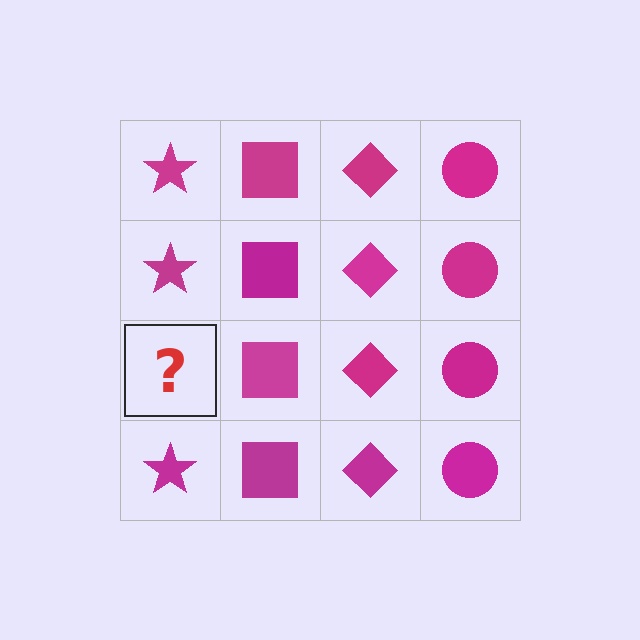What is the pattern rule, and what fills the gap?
The rule is that each column has a consistent shape. The gap should be filled with a magenta star.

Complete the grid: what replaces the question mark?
The question mark should be replaced with a magenta star.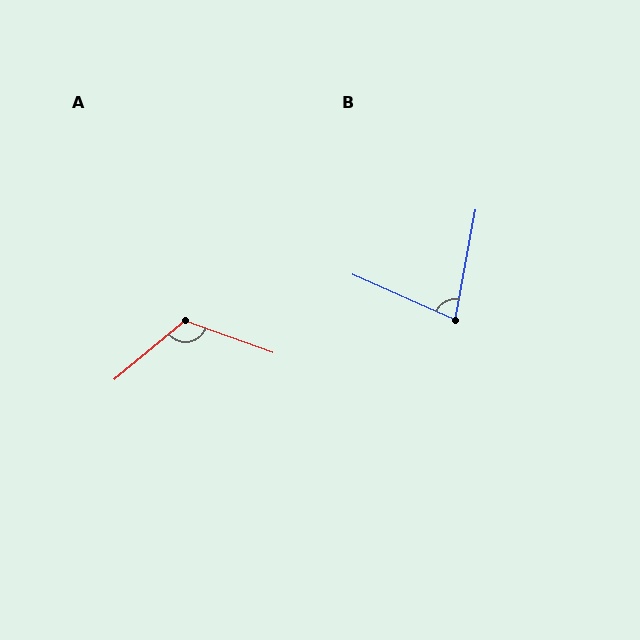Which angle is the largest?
A, at approximately 120 degrees.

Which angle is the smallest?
B, at approximately 77 degrees.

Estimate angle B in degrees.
Approximately 77 degrees.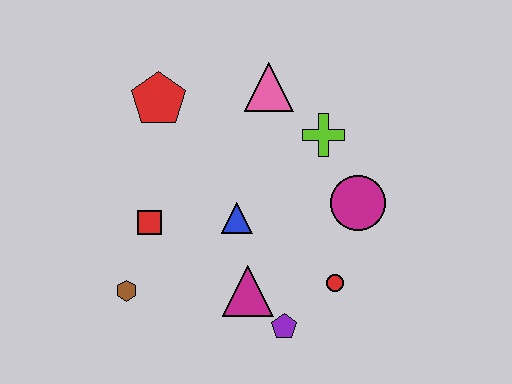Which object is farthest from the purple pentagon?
The red pentagon is farthest from the purple pentagon.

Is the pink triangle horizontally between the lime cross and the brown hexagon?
Yes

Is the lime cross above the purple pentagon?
Yes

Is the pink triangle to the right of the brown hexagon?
Yes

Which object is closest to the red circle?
The purple pentagon is closest to the red circle.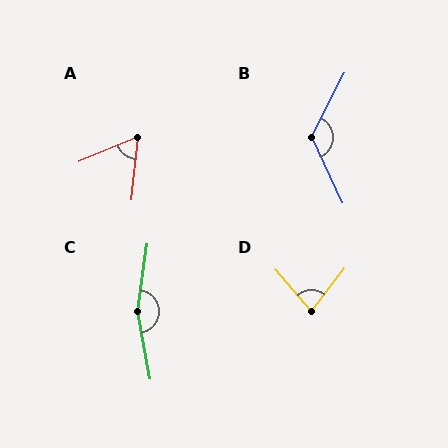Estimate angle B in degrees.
Approximately 128 degrees.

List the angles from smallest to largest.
A (62°), D (78°), B (128°), C (161°).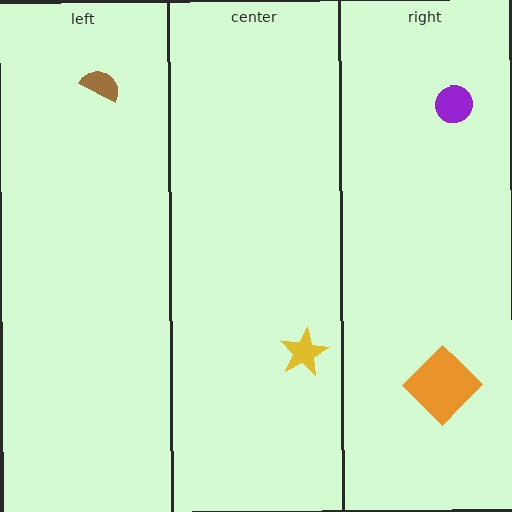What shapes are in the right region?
The orange diamond, the purple circle.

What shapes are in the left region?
The brown semicircle.